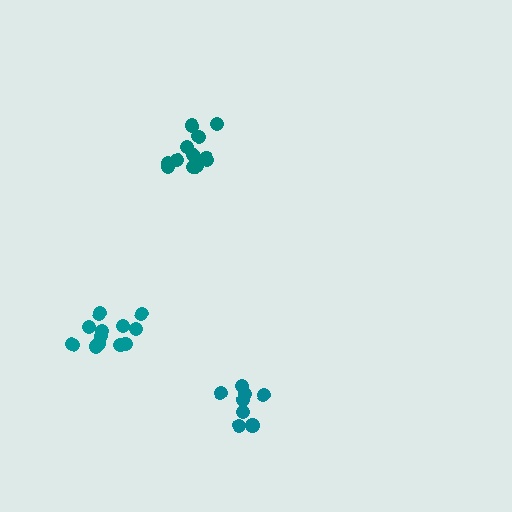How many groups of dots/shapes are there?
There are 3 groups.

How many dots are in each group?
Group 1: 12 dots, Group 2: 12 dots, Group 3: 8 dots (32 total).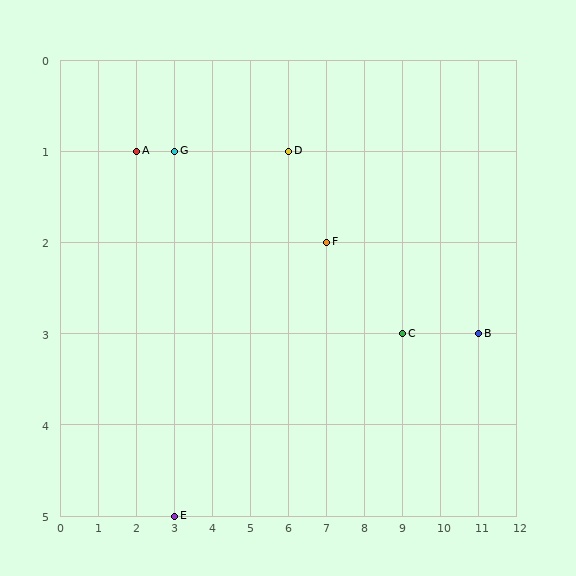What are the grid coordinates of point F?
Point F is at grid coordinates (7, 2).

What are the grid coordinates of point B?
Point B is at grid coordinates (11, 3).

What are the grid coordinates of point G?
Point G is at grid coordinates (3, 1).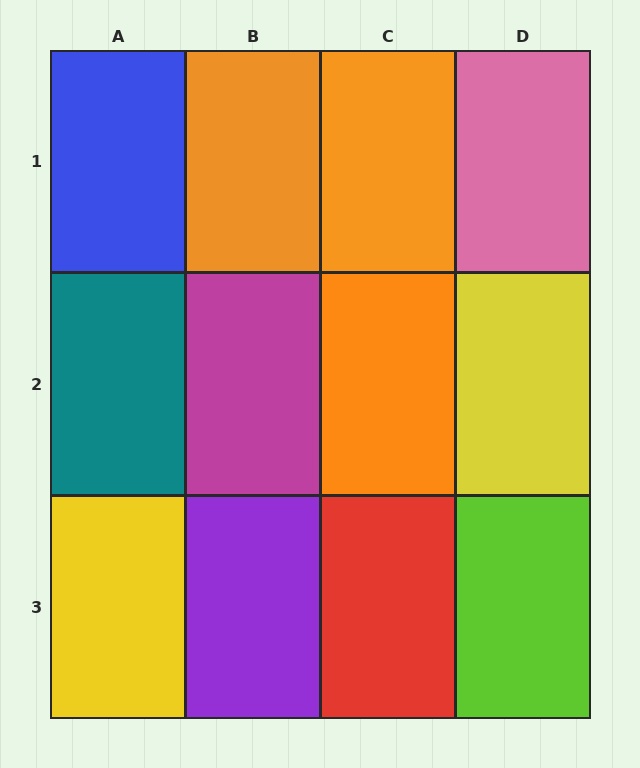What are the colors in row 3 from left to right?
Yellow, purple, red, lime.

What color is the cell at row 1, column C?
Orange.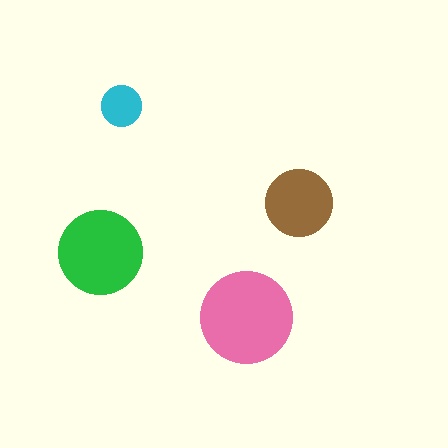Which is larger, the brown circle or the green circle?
The green one.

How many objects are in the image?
There are 4 objects in the image.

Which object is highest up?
The cyan circle is topmost.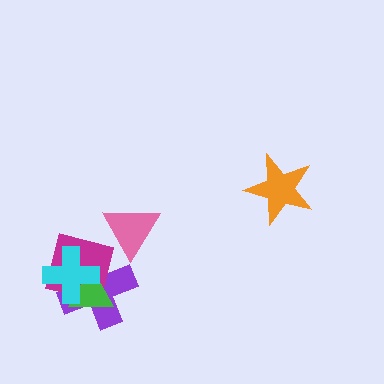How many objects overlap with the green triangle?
3 objects overlap with the green triangle.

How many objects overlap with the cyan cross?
3 objects overlap with the cyan cross.